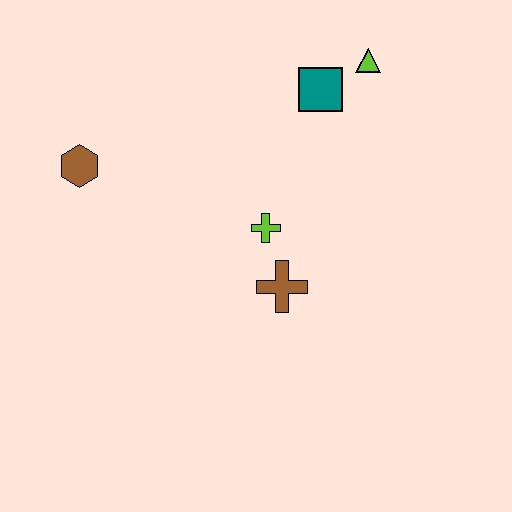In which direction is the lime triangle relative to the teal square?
The lime triangle is to the right of the teal square.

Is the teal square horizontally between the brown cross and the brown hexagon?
No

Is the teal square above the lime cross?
Yes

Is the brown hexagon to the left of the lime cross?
Yes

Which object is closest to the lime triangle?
The teal square is closest to the lime triangle.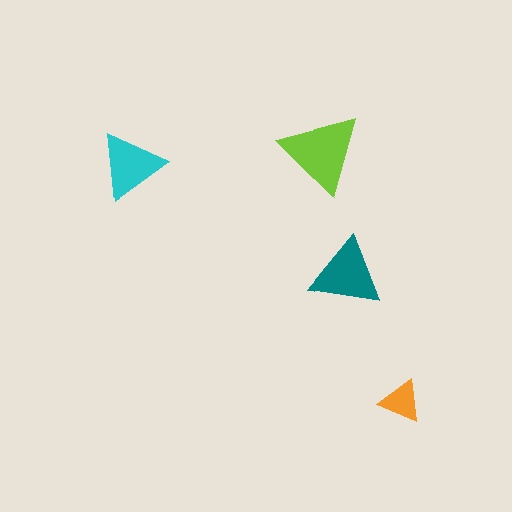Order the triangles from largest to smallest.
the lime one, the teal one, the cyan one, the orange one.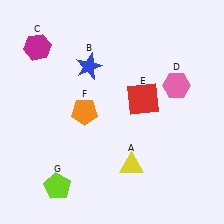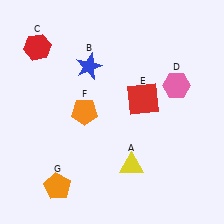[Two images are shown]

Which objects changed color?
C changed from magenta to red. G changed from lime to orange.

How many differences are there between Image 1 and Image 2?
There are 2 differences between the two images.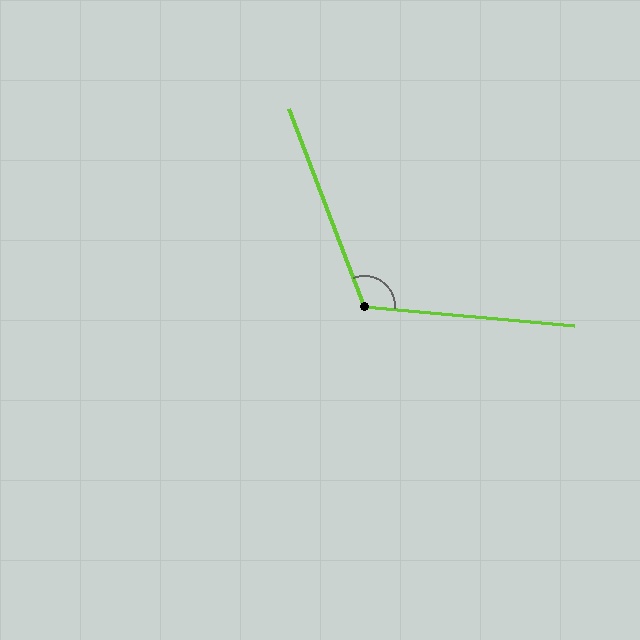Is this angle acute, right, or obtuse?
It is obtuse.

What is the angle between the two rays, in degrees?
Approximately 116 degrees.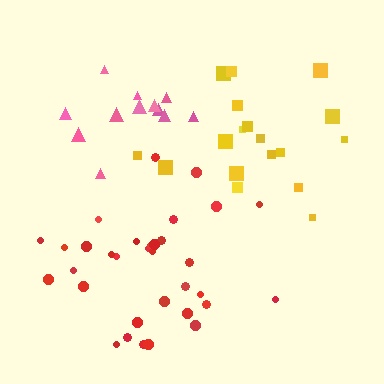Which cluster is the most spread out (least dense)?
Pink.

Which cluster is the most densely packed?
Red.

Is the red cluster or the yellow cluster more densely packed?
Red.